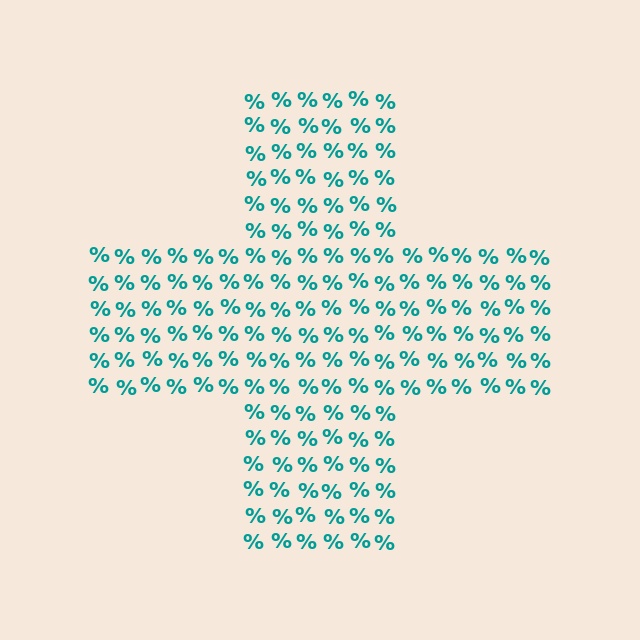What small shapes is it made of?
It is made of small percent signs.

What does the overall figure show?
The overall figure shows a cross.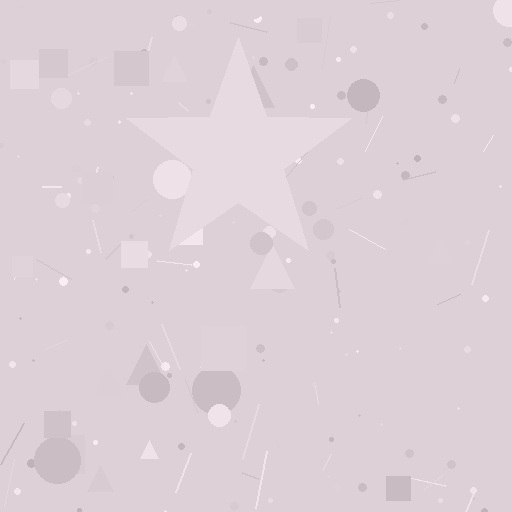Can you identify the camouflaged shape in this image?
The camouflaged shape is a star.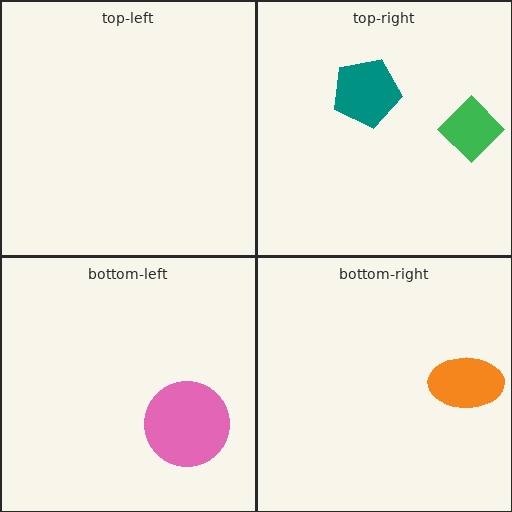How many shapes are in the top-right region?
2.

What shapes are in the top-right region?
The teal pentagon, the green diamond.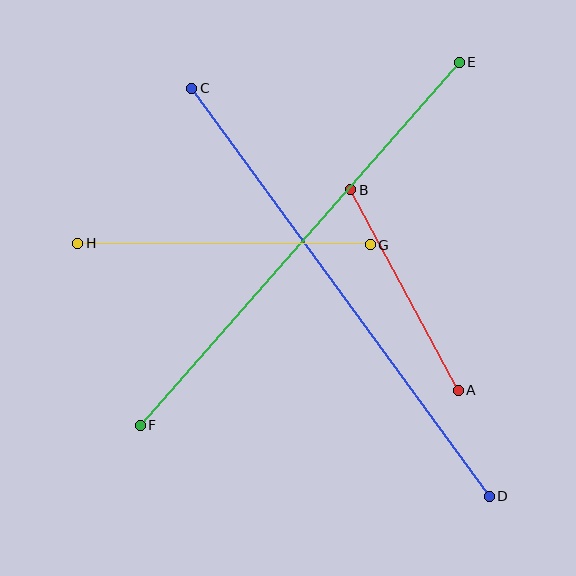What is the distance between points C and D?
The distance is approximately 505 pixels.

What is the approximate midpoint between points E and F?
The midpoint is at approximately (300, 244) pixels.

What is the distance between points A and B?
The distance is approximately 228 pixels.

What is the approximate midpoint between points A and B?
The midpoint is at approximately (404, 290) pixels.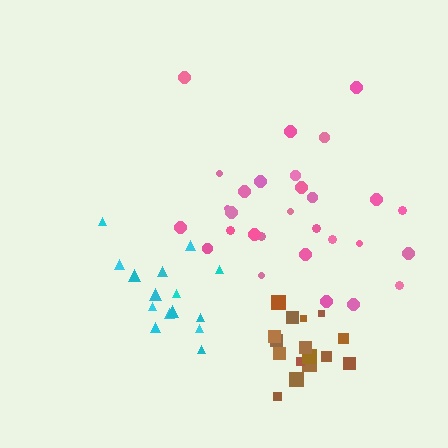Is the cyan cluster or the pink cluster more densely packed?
Cyan.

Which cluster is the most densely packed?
Brown.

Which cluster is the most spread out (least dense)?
Pink.